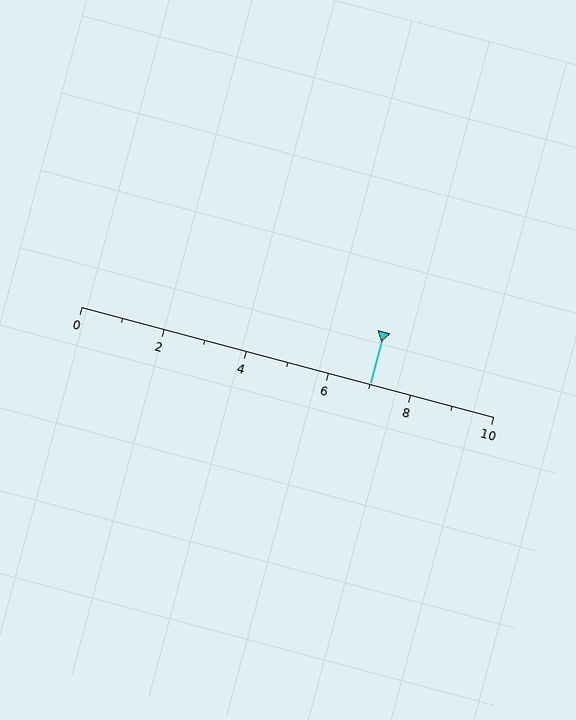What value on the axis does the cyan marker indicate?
The marker indicates approximately 7.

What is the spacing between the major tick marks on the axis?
The major ticks are spaced 2 apart.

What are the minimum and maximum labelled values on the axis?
The axis runs from 0 to 10.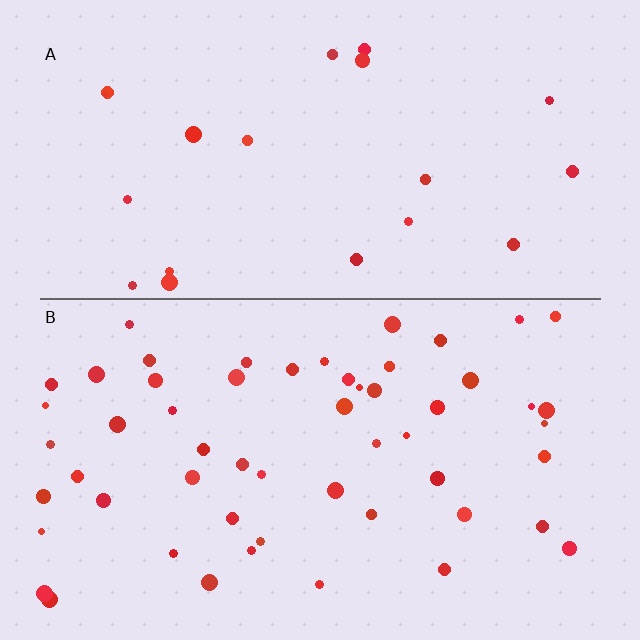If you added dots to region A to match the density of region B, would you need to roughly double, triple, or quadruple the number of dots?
Approximately triple.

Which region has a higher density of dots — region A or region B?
B (the bottom).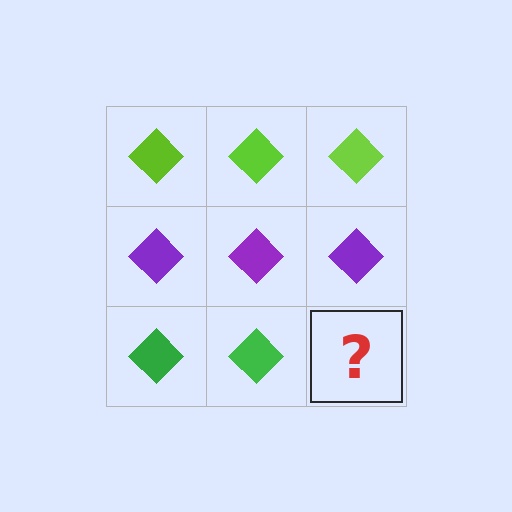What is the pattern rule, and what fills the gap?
The rule is that each row has a consistent color. The gap should be filled with a green diamond.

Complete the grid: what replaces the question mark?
The question mark should be replaced with a green diamond.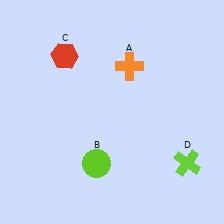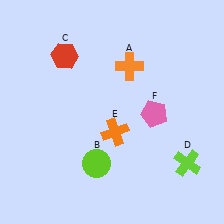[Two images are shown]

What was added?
An orange cross (E), a pink pentagon (F) were added in Image 2.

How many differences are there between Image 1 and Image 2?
There are 2 differences between the two images.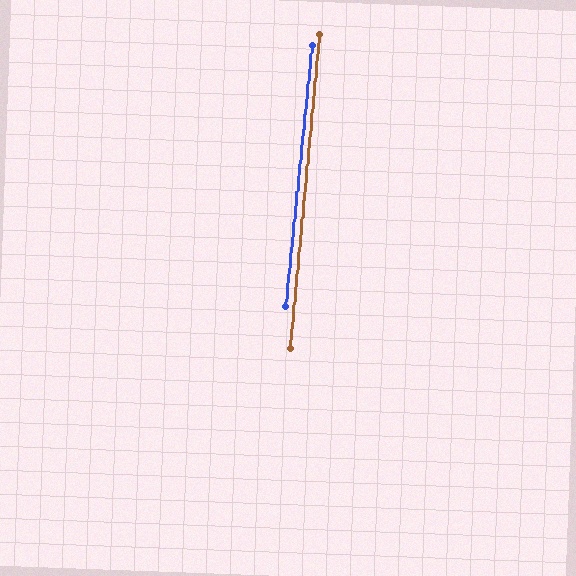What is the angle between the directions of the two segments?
Approximately 0 degrees.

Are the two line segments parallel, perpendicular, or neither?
Parallel — their directions differ by only 0.4°.